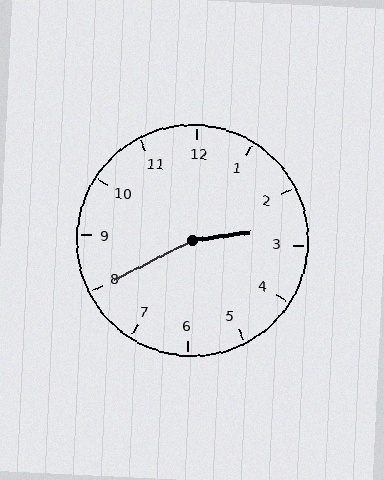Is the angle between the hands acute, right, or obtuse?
It is obtuse.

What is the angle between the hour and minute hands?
Approximately 160 degrees.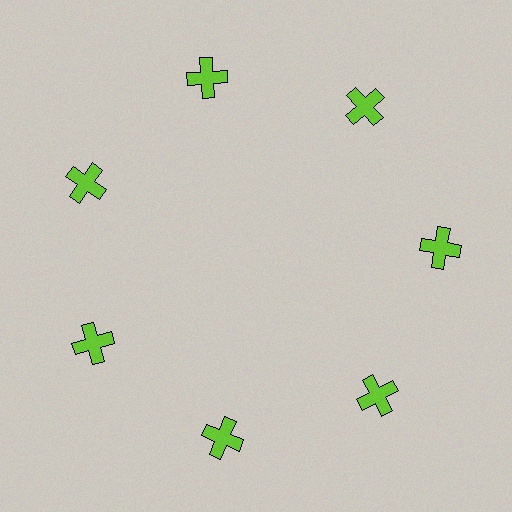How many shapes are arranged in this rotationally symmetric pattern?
There are 7 shapes, arranged in 7 groups of 1.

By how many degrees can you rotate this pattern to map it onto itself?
The pattern maps onto itself every 51 degrees of rotation.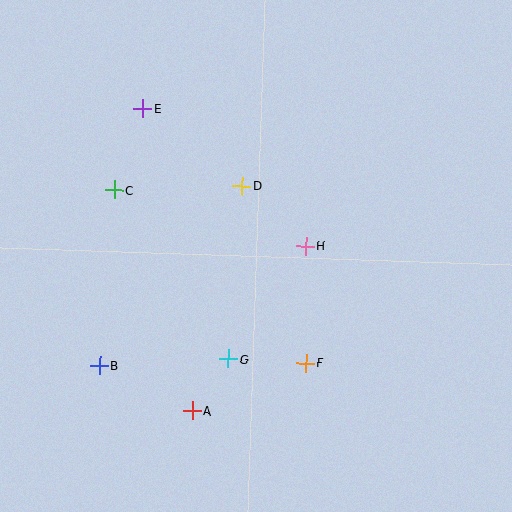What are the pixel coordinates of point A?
Point A is at (192, 411).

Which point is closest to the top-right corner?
Point H is closest to the top-right corner.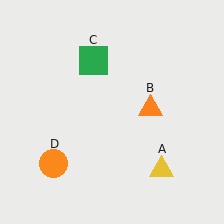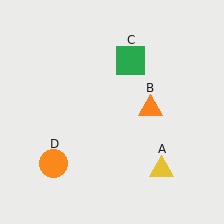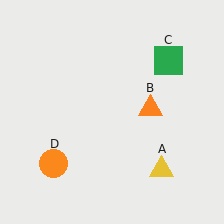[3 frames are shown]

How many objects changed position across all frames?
1 object changed position: green square (object C).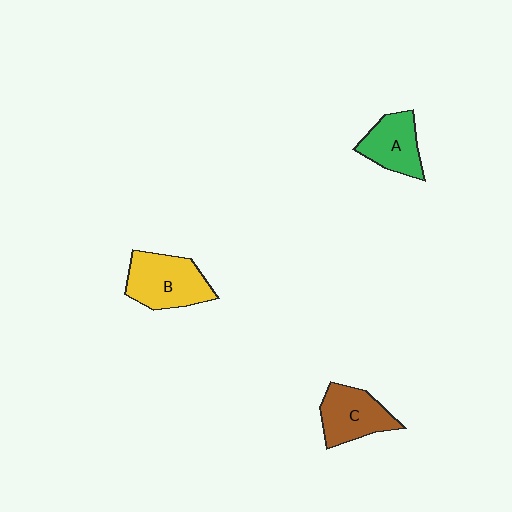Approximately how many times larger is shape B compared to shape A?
Approximately 1.3 times.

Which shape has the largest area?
Shape B (yellow).